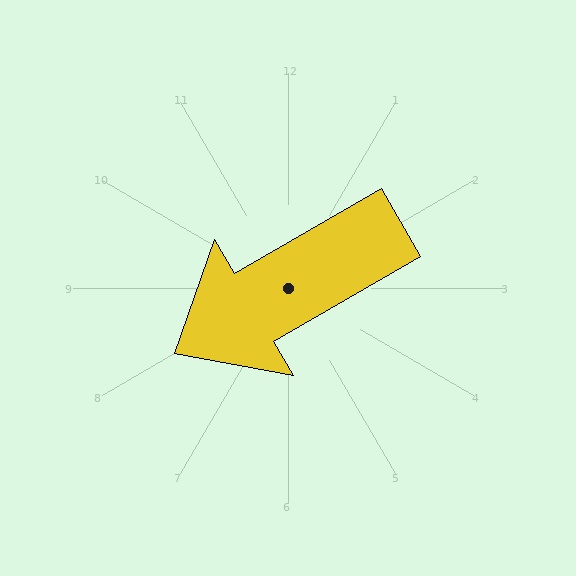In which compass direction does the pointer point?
Southwest.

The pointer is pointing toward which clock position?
Roughly 8 o'clock.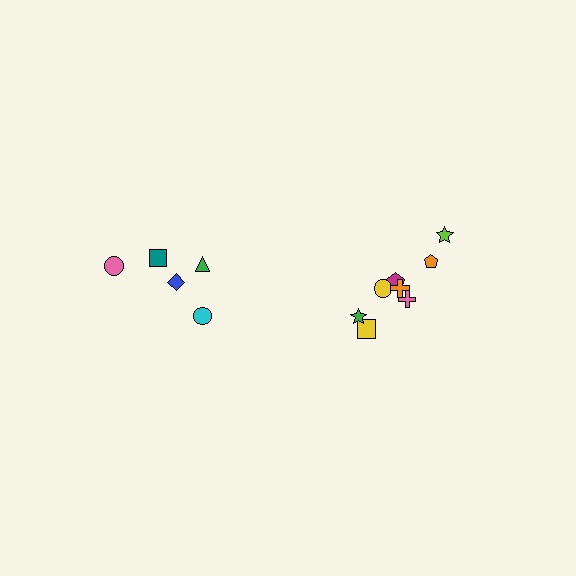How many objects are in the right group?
There are 8 objects.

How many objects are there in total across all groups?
There are 13 objects.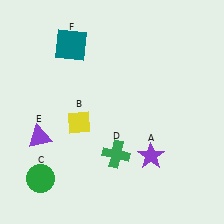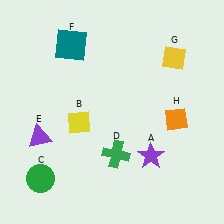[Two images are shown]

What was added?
A yellow diamond (G), an orange diamond (H) were added in Image 2.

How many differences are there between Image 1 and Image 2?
There are 2 differences between the two images.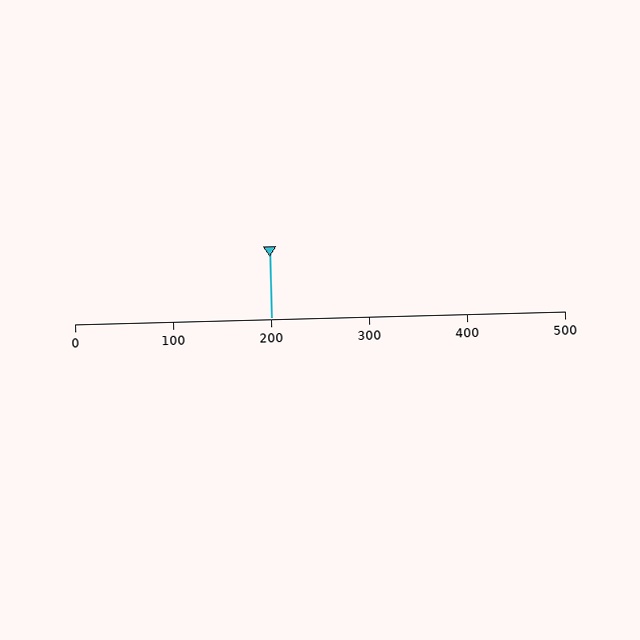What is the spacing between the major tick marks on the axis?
The major ticks are spaced 100 apart.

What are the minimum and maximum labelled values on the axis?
The axis runs from 0 to 500.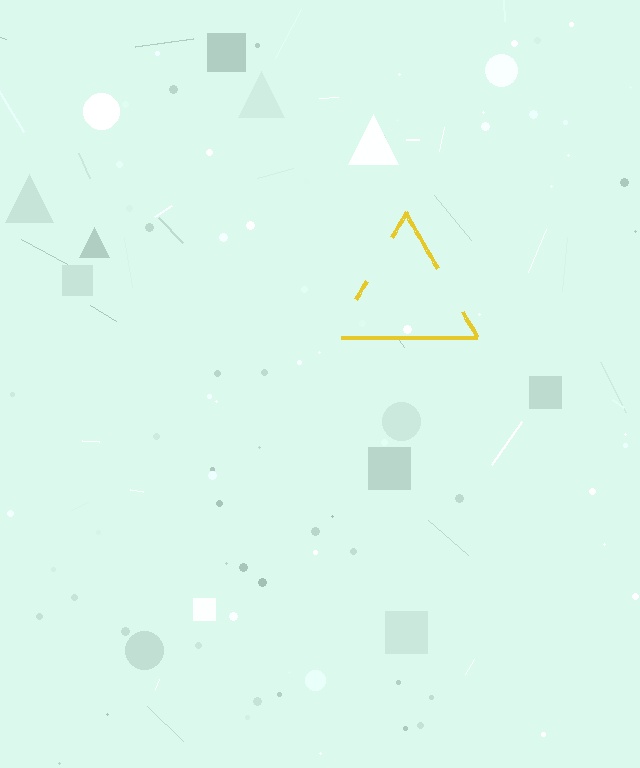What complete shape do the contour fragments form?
The contour fragments form a triangle.